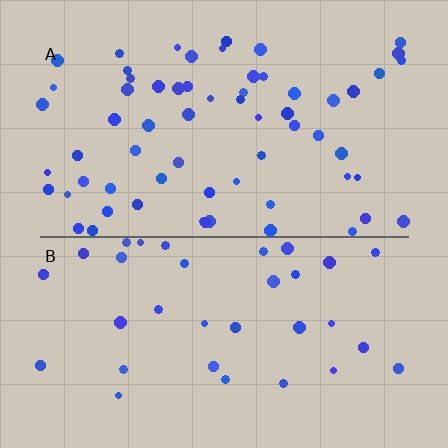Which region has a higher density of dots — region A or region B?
A (the top).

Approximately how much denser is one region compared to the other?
Approximately 1.9× — region A over region B.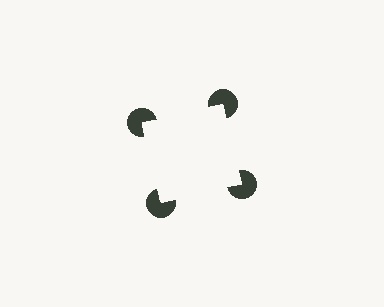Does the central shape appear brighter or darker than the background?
It typically appears slightly brighter than the background, even though no actual brightness change is drawn.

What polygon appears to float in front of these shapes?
An illusory square — its edges are inferred from the aligned wedge cuts in the pac-man discs, not physically drawn.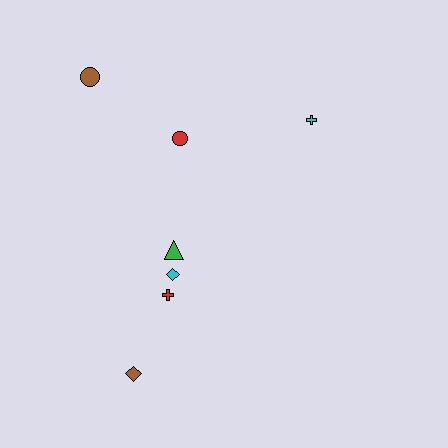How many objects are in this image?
There are 7 objects.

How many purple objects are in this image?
There are no purple objects.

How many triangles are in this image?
There is 1 triangle.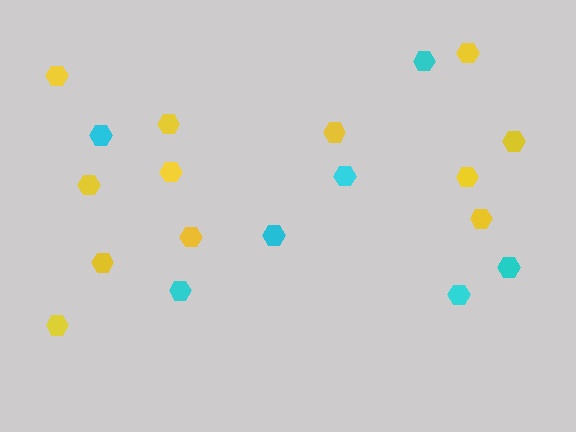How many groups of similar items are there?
There are 2 groups: one group of cyan hexagons (7) and one group of yellow hexagons (12).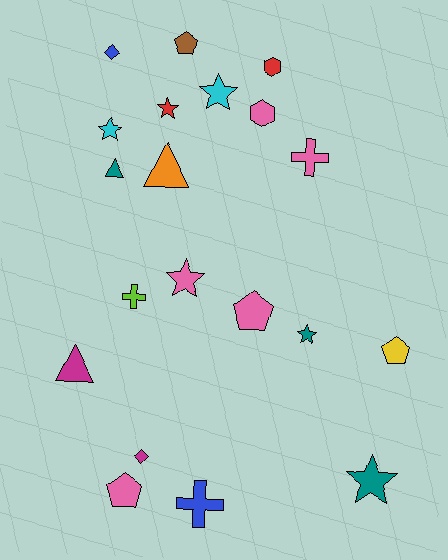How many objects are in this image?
There are 20 objects.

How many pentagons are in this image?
There are 4 pentagons.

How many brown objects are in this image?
There is 1 brown object.